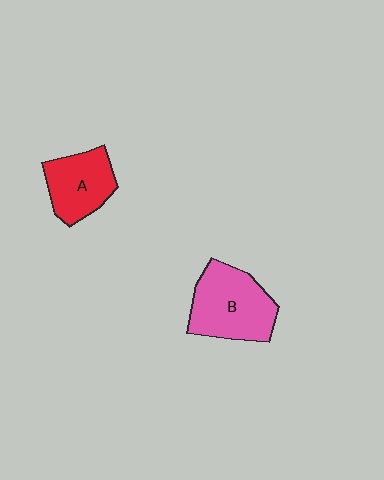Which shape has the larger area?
Shape B (pink).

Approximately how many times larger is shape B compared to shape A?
Approximately 1.3 times.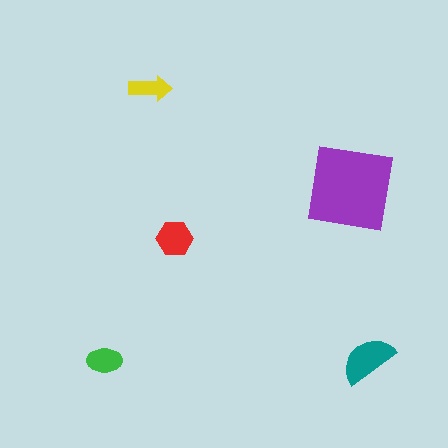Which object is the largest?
The purple square.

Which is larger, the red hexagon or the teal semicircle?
The teal semicircle.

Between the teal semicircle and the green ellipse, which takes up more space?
The teal semicircle.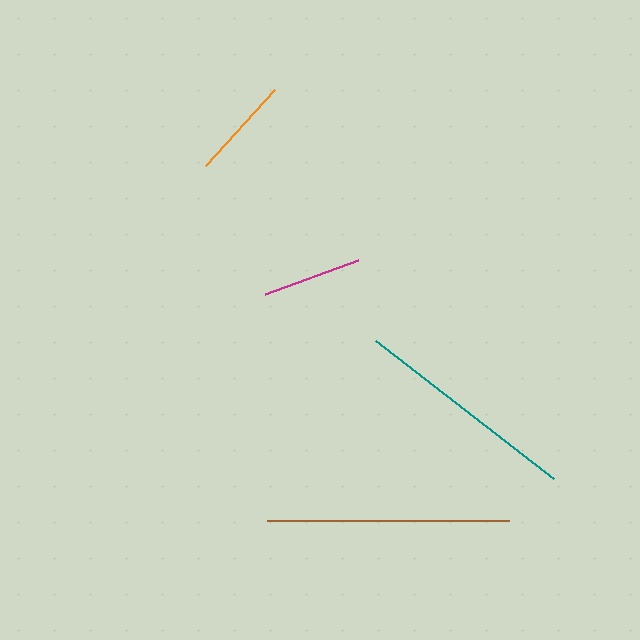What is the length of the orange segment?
The orange segment is approximately 102 pixels long.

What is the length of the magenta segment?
The magenta segment is approximately 99 pixels long.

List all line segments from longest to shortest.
From longest to shortest: brown, teal, orange, magenta.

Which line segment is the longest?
The brown line is the longest at approximately 242 pixels.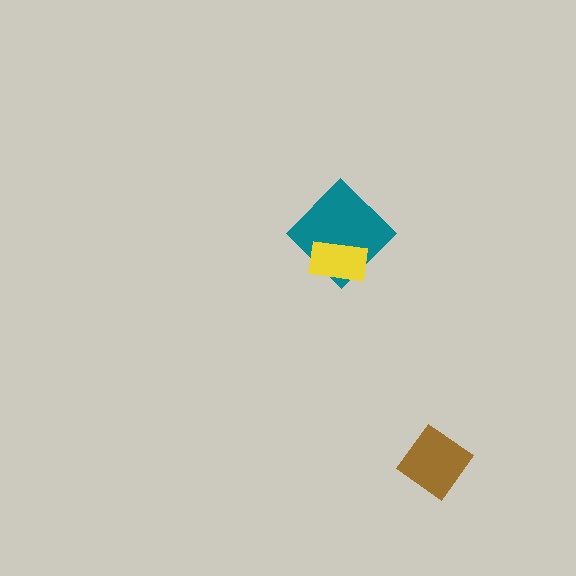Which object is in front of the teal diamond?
The yellow rectangle is in front of the teal diamond.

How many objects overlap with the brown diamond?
0 objects overlap with the brown diamond.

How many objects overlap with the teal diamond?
1 object overlaps with the teal diamond.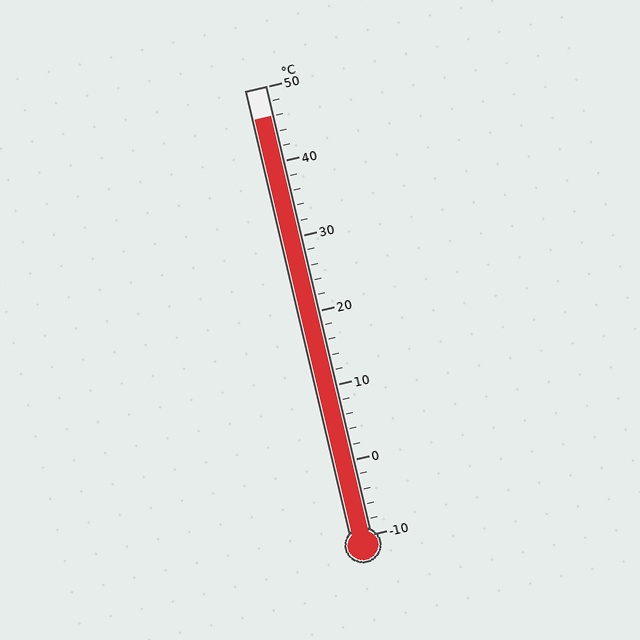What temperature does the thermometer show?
The thermometer shows approximately 46°C.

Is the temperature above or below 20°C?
The temperature is above 20°C.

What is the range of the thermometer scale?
The thermometer scale ranges from -10°C to 50°C.